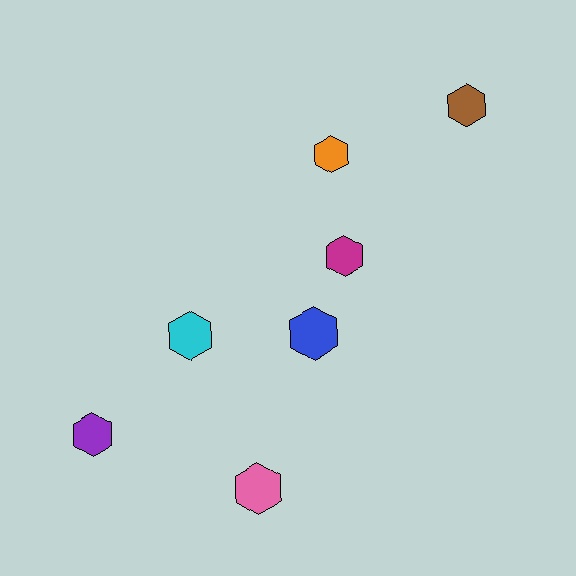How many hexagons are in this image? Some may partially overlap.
There are 7 hexagons.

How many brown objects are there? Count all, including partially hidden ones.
There is 1 brown object.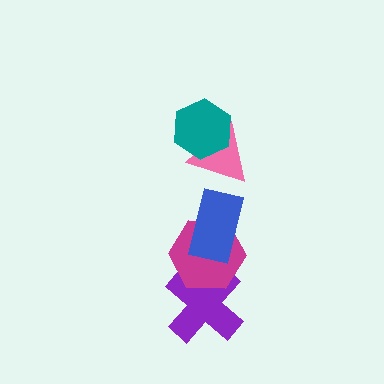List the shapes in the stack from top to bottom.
From top to bottom: the teal hexagon, the pink triangle, the blue rectangle, the magenta hexagon, the purple cross.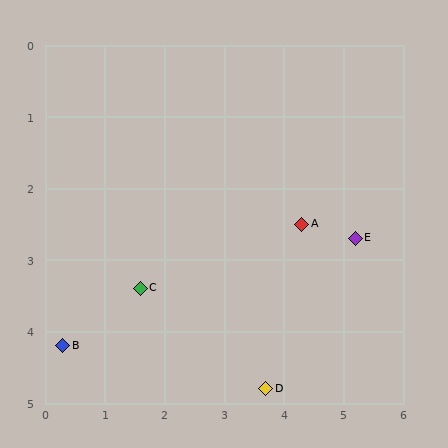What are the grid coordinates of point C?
Point C is at approximately (1.6, 3.4).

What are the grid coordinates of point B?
Point B is at approximately (0.3, 4.2).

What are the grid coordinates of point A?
Point A is at approximately (4.3, 2.5).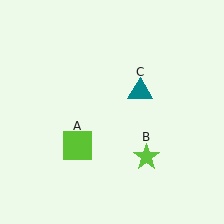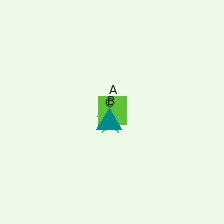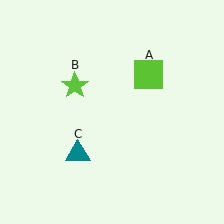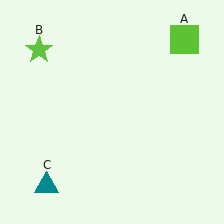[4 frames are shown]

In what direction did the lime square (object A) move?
The lime square (object A) moved up and to the right.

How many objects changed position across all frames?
3 objects changed position: lime square (object A), lime star (object B), teal triangle (object C).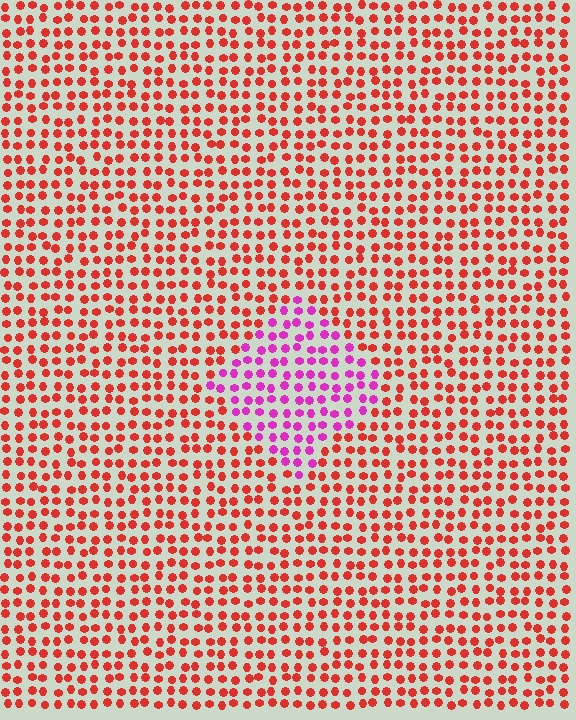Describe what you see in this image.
The image is filled with small red elements in a uniform arrangement. A diamond-shaped region is visible where the elements are tinted to a slightly different hue, forming a subtle color boundary.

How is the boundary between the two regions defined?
The boundary is defined purely by a slight shift in hue (about 53 degrees). Spacing, size, and orientation are identical on both sides.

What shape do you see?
I see a diamond.